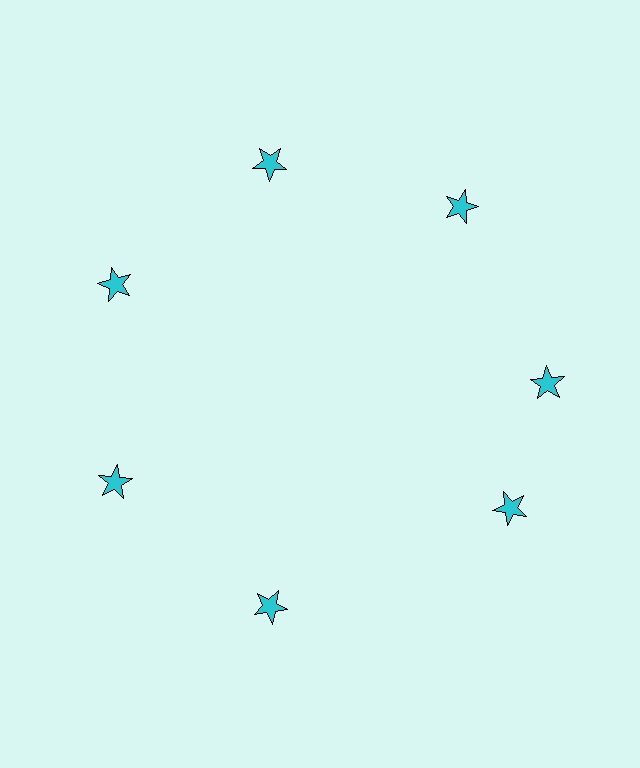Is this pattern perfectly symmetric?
No. The 7 cyan stars are arranged in a ring, but one element near the 5 o'clock position is rotated out of alignment along the ring, breaking the 7-fold rotational symmetry.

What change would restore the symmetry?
The symmetry would be restored by rotating it back into even spacing with its neighbors so that all 7 stars sit at equal angles and equal distance from the center.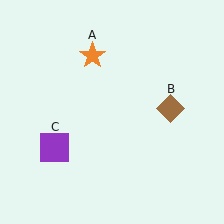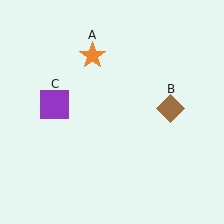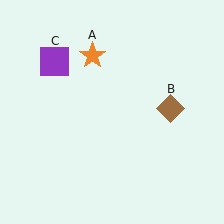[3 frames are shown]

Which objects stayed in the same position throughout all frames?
Orange star (object A) and brown diamond (object B) remained stationary.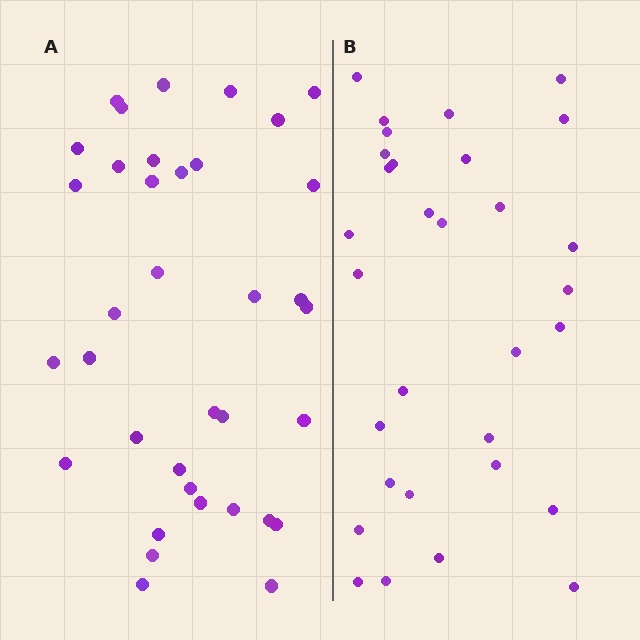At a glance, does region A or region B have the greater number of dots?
Region A (the left region) has more dots.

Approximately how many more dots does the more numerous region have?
Region A has about 5 more dots than region B.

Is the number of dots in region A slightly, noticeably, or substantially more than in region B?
Region A has only slightly more — the two regions are fairly close. The ratio is roughly 1.2 to 1.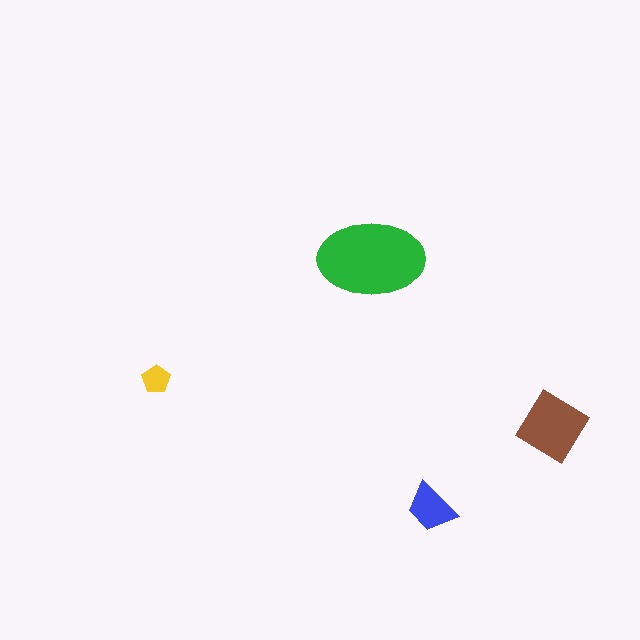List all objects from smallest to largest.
The yellow pentagon, the blue trapezoid, the brown diamond, the green ellipse.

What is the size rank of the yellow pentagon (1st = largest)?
4th.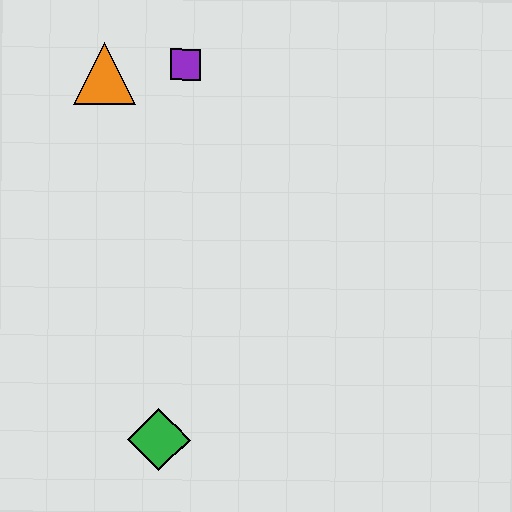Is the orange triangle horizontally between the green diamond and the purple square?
No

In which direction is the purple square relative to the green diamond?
The purple square is above the green diamond.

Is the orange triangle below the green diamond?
No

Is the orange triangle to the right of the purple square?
No